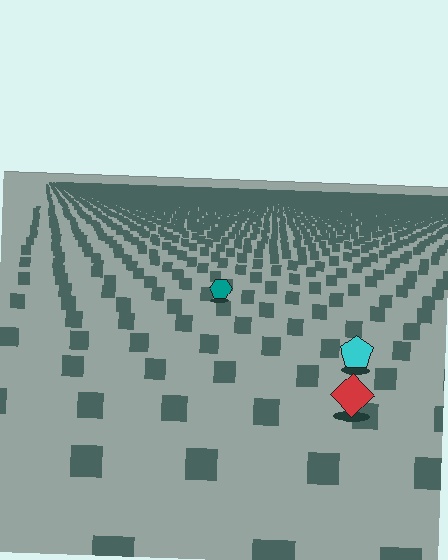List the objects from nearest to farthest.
From nearest to farthest: the red diamond, the cyan pentagon, the teal hexagon.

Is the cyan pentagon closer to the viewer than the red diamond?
No. The red diamond is closer — you can tell from the texture gradient: the ground texture is coarser near it.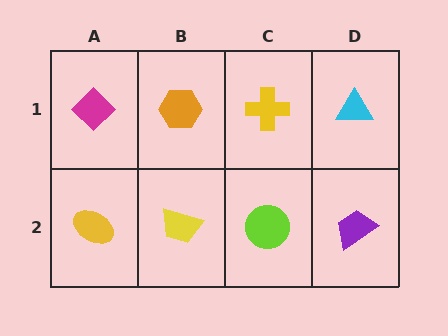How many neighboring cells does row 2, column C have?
3.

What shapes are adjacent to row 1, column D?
A purple trapezoid (row 2, column D), a yellow cross (row 1, column C).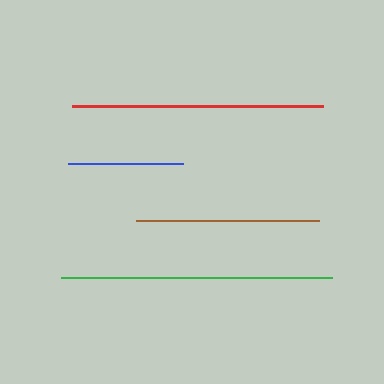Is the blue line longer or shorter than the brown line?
The brown line is longer than the blue line.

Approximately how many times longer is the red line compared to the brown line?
The red line is approximately 1.4 times the length of the brown line.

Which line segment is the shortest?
The blue line is the shortest at approximately 116 pixels.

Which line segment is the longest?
The green line is the longest at approximately 271 pixels.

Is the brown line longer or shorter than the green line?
The green line is longer than the brown line.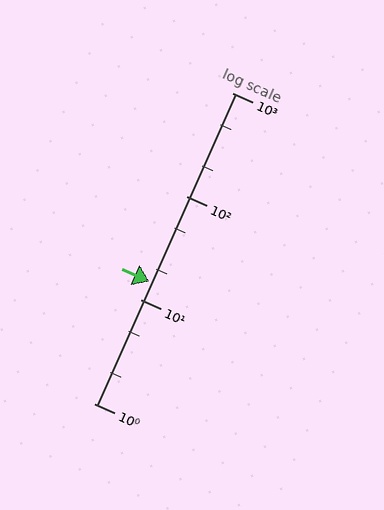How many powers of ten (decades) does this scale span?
The scale spans 3 decades, from 1 to 1000.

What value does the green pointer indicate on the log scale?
The pointer indicates approximately 15.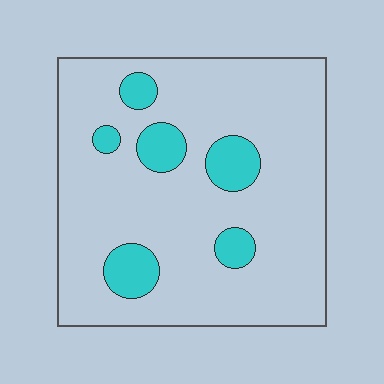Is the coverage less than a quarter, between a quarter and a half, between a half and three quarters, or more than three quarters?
Less than a quarter.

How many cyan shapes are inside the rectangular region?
6.